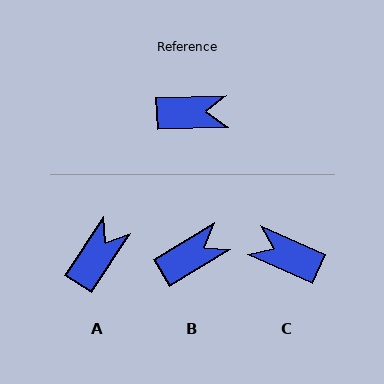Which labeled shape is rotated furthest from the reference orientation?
C, about 154 degrees away.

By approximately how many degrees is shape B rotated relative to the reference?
Approximately 29 degrees counter-clockwise.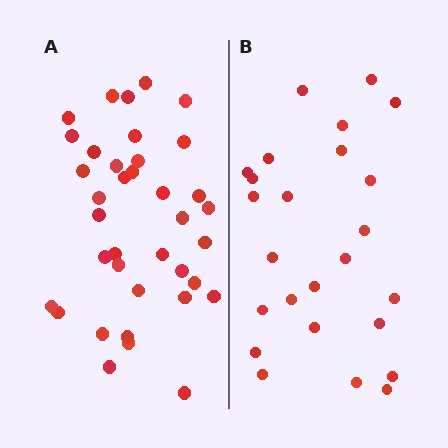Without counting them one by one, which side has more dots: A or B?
Region A (the left region) has more dots.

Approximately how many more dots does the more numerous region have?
Region A has roughly 12 or so more dots than region B.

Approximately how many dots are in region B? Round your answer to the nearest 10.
About 20 dots. (The exact count is 25, which rounds to 20.)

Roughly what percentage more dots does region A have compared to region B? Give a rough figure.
About 50% more.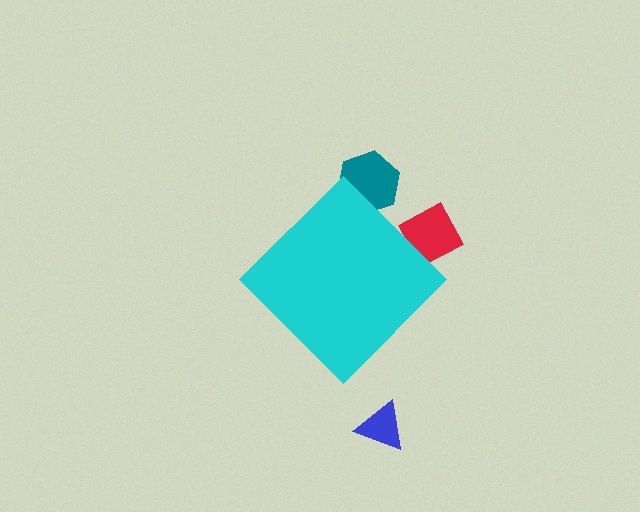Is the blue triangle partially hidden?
No, the blue triangle is fully visible.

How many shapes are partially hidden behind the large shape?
2 shapes are partially hidden.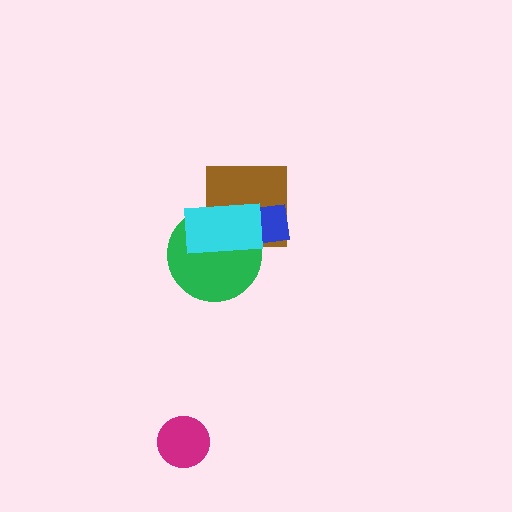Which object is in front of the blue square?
The cyan rectangle is in front of the blue square.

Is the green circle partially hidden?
Yes, it is partially covered by another shape.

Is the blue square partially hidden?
Yes, it is partially covered by another shape.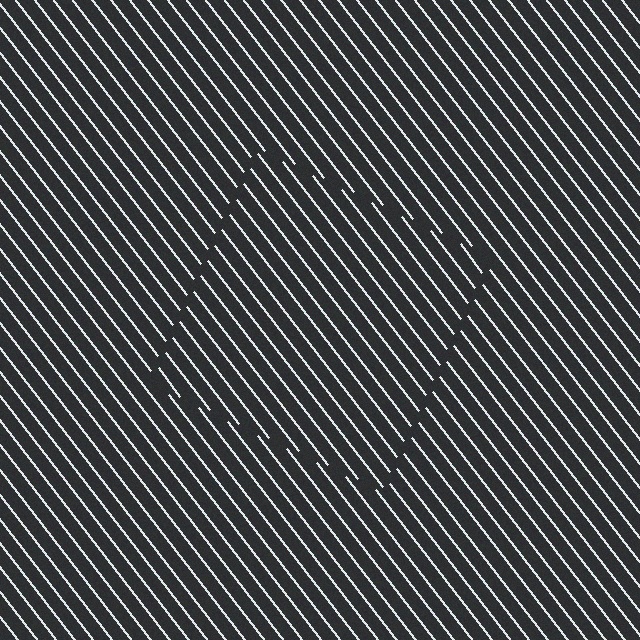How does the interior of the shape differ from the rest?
The interior of the shape contains the same grating, shifted by half a period — the contour is defined by the phase discontinuity where line-ends from the inner and outer gratings abut.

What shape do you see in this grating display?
An illusory square. The interior of the shape contains the same grating, shifted by half a period — the contour is defined by the phase discontinuity where line-ends from the inner and outer gratings abut.